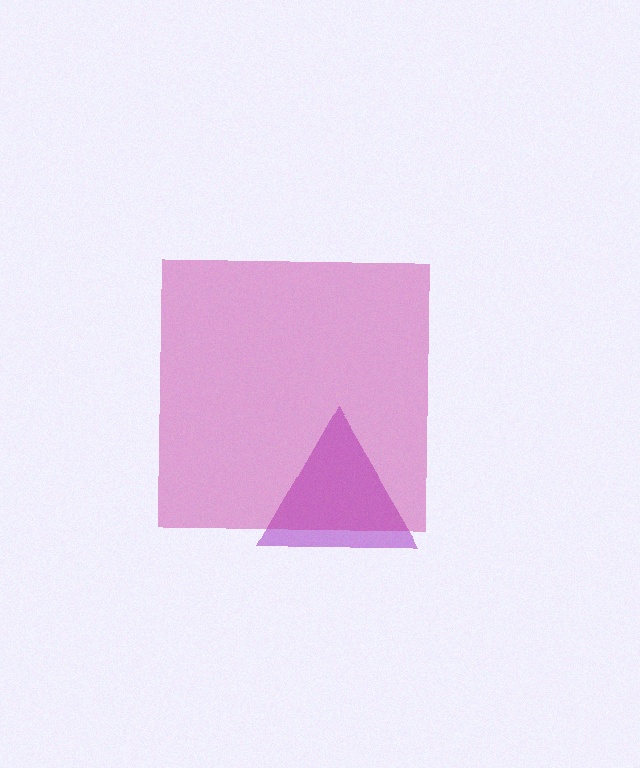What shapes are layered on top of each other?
The layered shapes are: a purple triangle, a magenta square.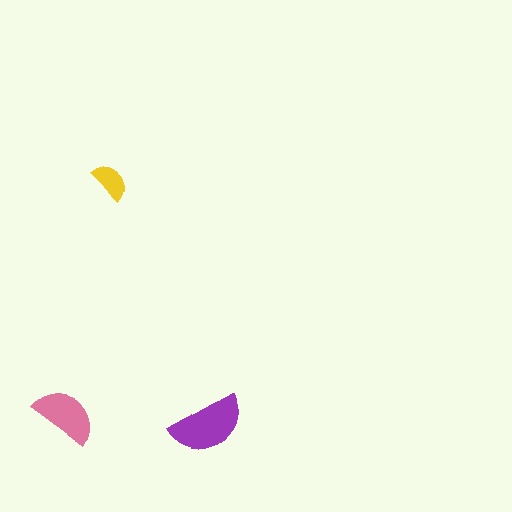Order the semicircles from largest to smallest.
the purple one, the pink one, the yellow one.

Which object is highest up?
The yellow semicircle is topmost.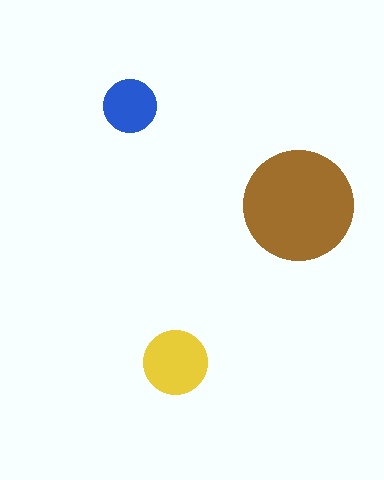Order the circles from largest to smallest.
the brown one, the yellow one, the blue one.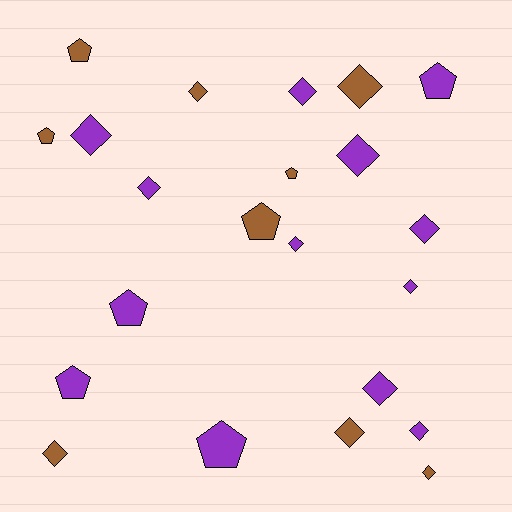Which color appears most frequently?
Purple, with 13 objects.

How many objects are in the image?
There are 22 objects.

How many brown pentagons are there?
There are 4 brown pentagons.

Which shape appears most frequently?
Diamond, with 14 objects.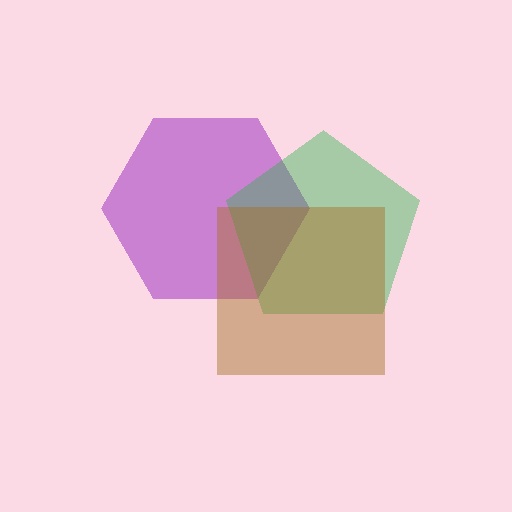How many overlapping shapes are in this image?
There are 3 overlapping shapes in the image.